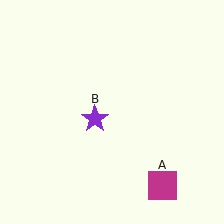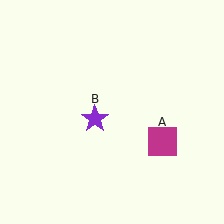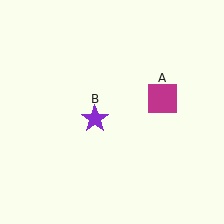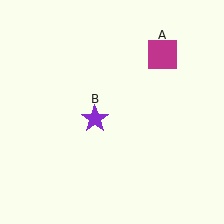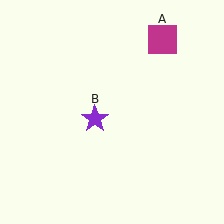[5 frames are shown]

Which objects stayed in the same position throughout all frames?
Purple star (object B) remained stationary.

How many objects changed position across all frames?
1 object changed position: magenta square (object A).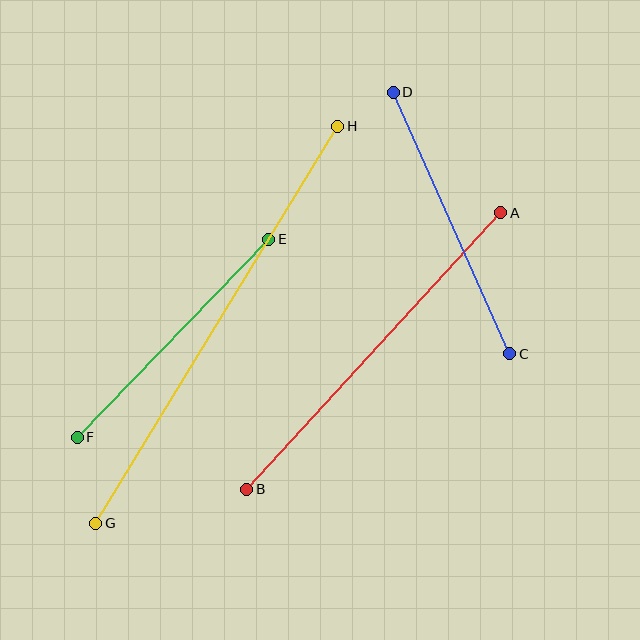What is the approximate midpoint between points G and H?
The midpoint is at approximately (217, 325) pixels.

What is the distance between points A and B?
The distance is approximately 375 pixels.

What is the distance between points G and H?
The distance is approximately 465 pixels.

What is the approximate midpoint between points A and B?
The midpoint is at approximately (374, 351) pixels.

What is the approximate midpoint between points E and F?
The midpoint is at approximately (173, 338) pixels.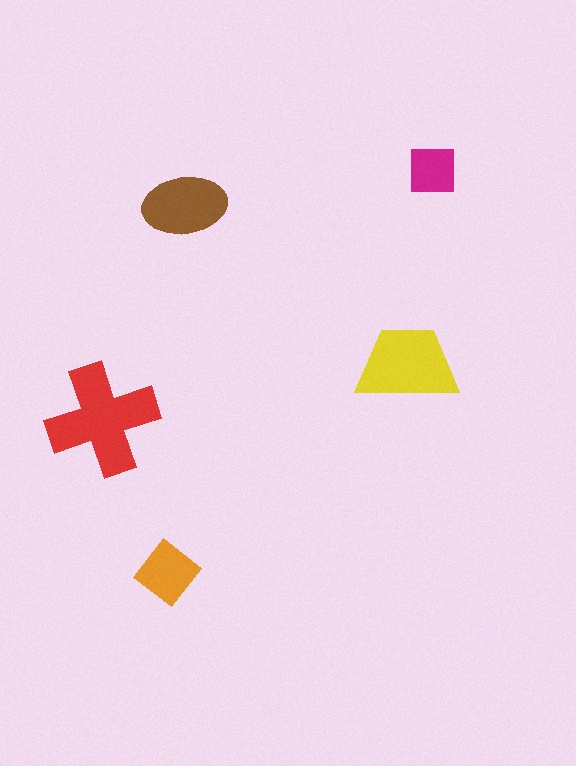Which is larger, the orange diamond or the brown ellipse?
The brown ellipse.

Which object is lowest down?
The orange diamond is bottommost.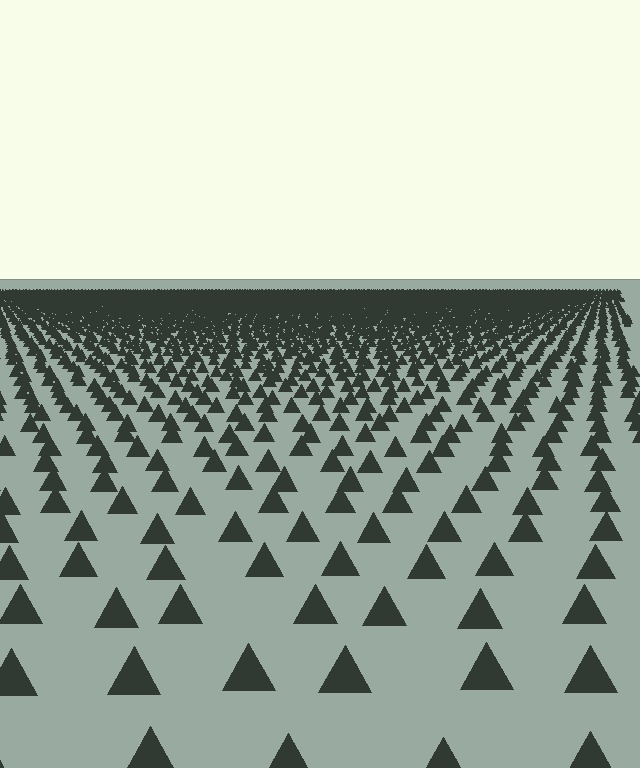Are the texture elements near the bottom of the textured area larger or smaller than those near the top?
Larger. Near the bottom, elements are closer to the viewer and appear at a bigger on-screen size.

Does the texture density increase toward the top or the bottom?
Density increases toward the top.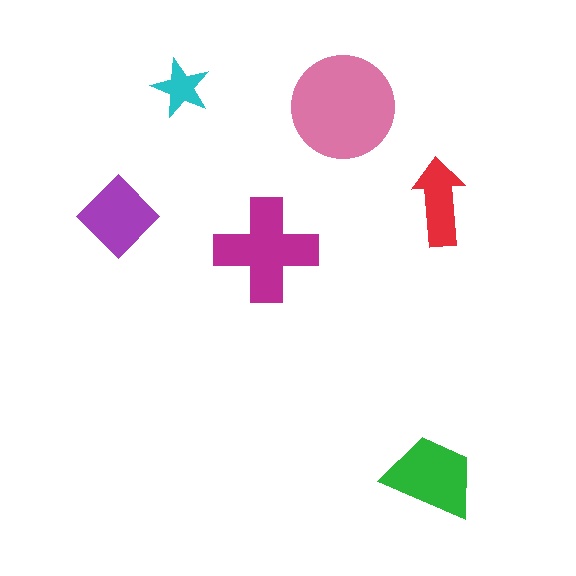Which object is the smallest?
The cyan star.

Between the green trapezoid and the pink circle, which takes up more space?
The pink circle.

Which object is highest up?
The cyan star is topmost.